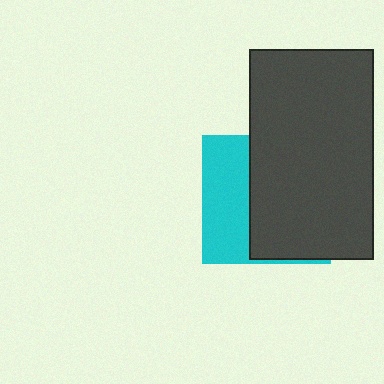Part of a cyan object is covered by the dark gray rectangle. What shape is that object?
It is a square.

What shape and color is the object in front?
The object in front is a dark gray rectangle.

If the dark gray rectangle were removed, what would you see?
You would see the complete cyan square.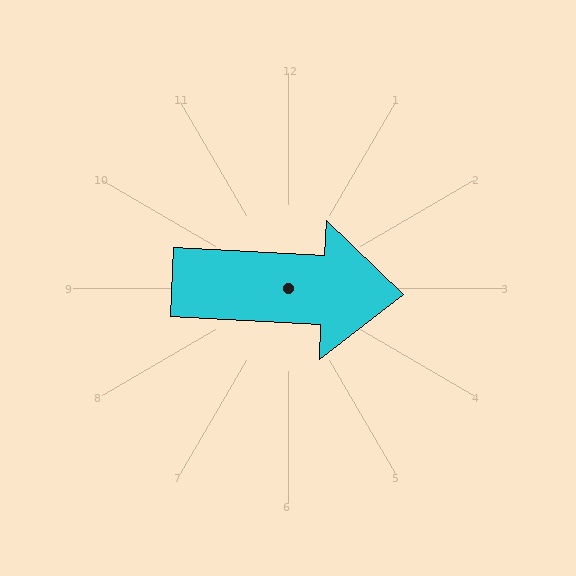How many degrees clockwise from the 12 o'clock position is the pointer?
Approximately 93 degrees.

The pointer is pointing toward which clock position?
Roughly 3 o'clock.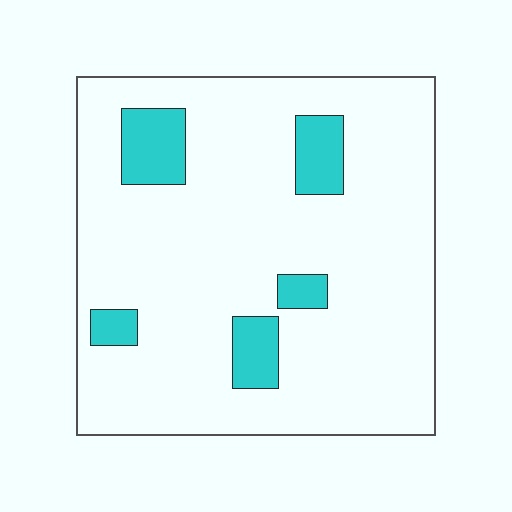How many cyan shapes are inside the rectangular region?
5.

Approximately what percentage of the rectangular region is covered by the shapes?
Approximately 10%.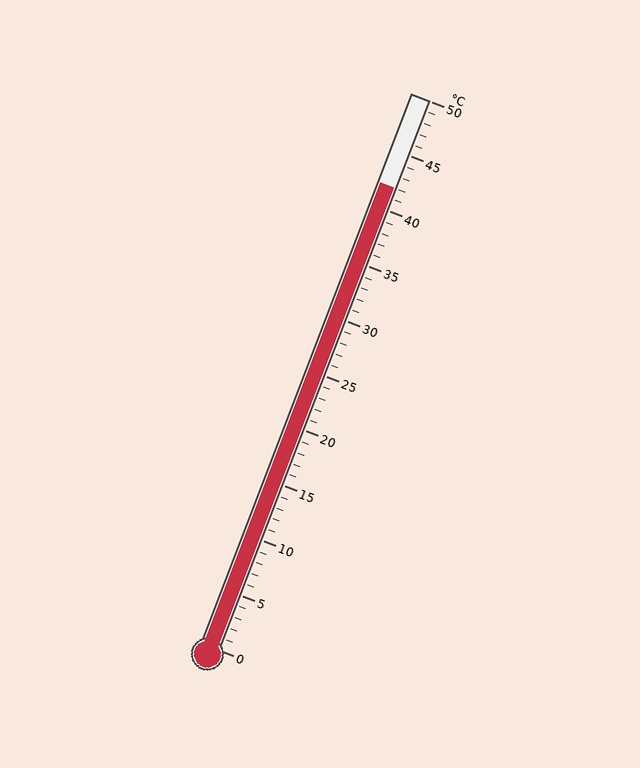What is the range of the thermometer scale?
The thermometer scale ranges from 0°C to 50°C.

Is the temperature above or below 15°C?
The temperature is above 15°C.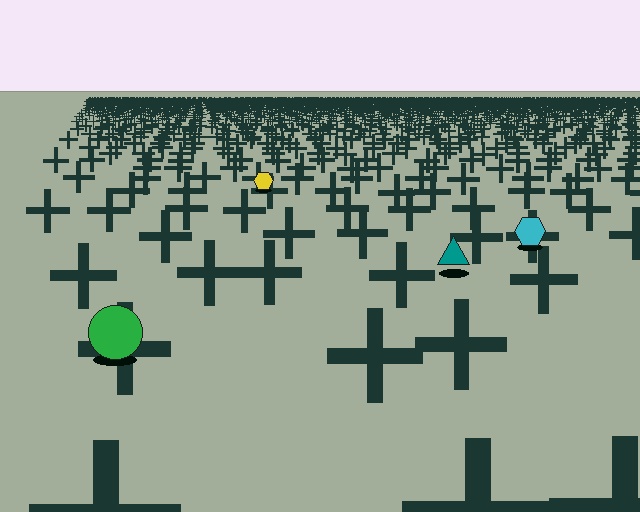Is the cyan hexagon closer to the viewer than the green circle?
No. The green circle is closer — you can tell from the texture gradient: the ground texture is coarser near it.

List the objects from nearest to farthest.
From nearest to farthest: the green circle, the teal triangle, the cyan hexagon, the yellow hexagon.